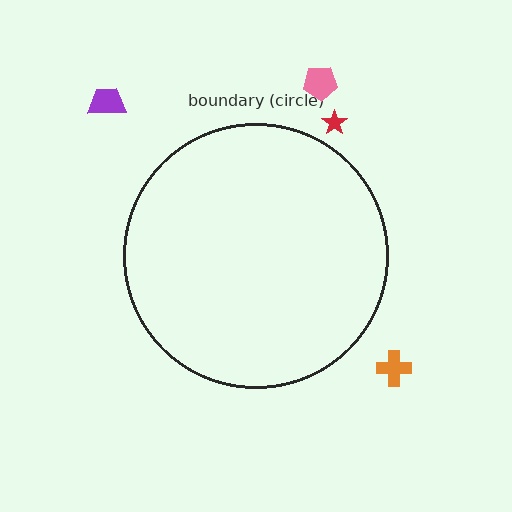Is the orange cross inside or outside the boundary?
Outside.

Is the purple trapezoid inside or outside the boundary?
Outside.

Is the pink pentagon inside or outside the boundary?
Outside.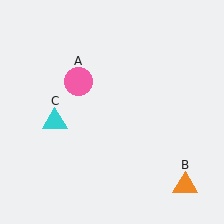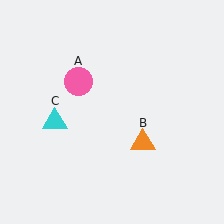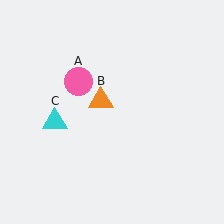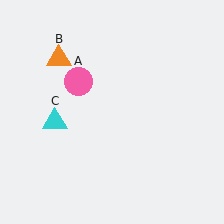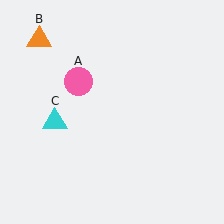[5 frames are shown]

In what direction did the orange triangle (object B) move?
The orange triangle (object B) moved up and to the left.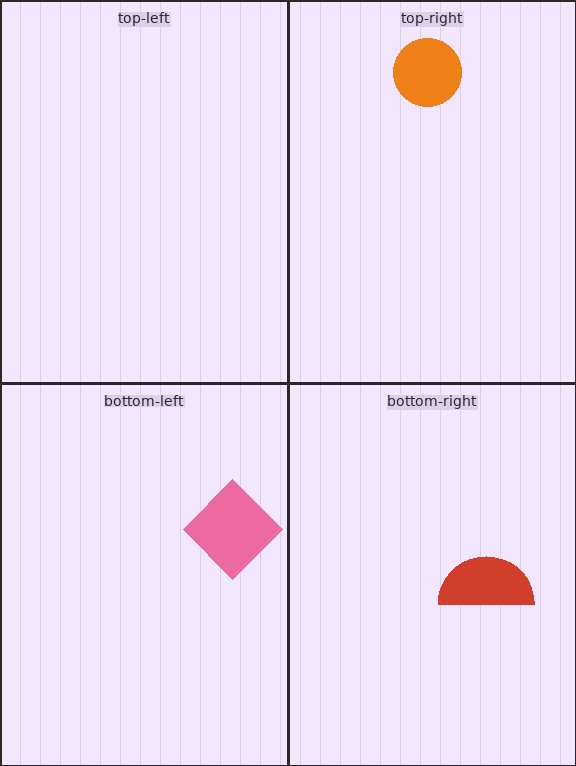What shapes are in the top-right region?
The orange circle.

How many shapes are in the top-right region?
1.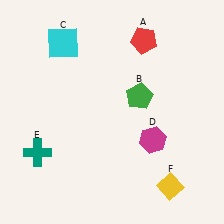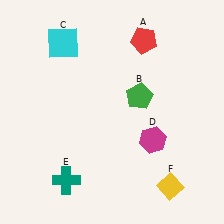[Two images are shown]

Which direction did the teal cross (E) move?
The teal cross (E) moved right.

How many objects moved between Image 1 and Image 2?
1 object moved between the two images.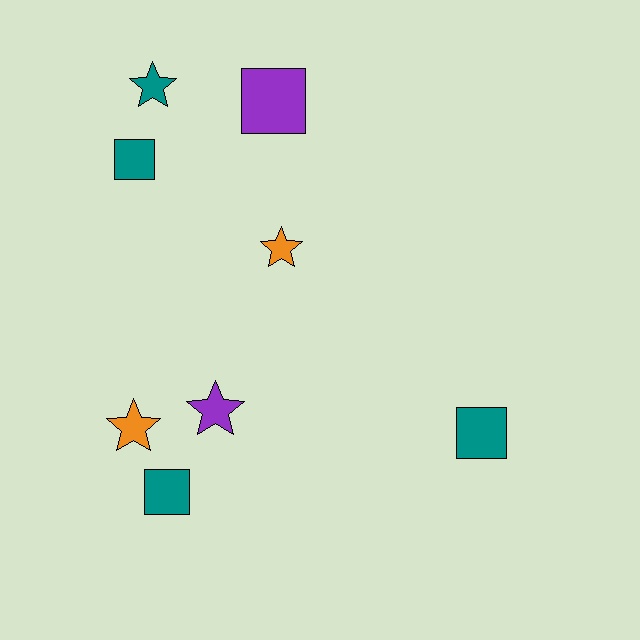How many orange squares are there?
There are no orange squares.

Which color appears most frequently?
Teal, with 4 objects.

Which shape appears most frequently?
Star, with 4 objects.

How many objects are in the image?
There are 8 objects.